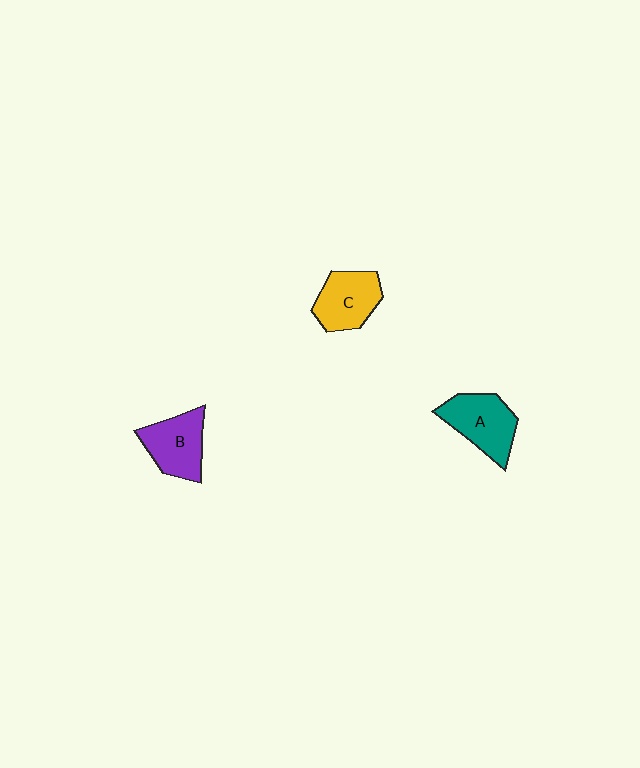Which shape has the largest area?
Shape A (teal).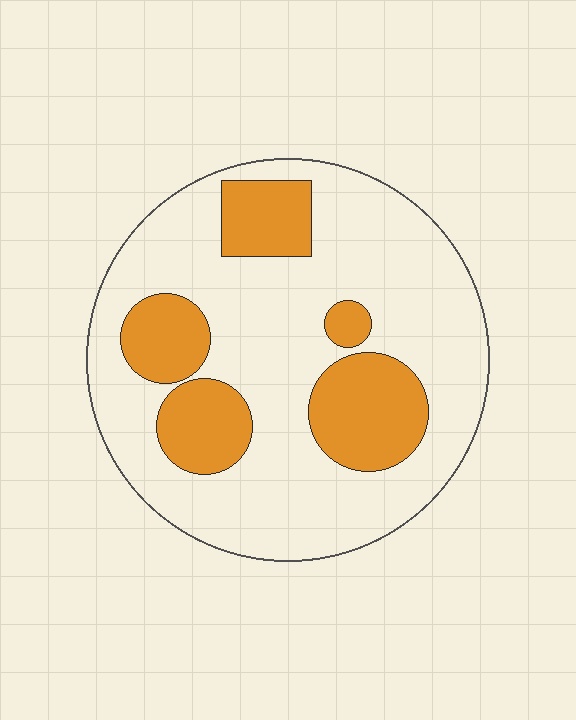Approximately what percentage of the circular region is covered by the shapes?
Approximately 25%.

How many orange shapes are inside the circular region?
5.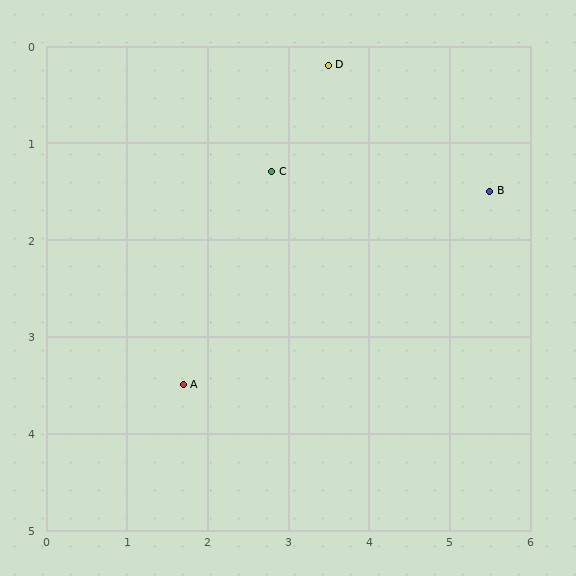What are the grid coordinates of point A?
Point A is at approximately (1.7, 3.5).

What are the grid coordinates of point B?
Point B is at approximately (5.5, 1.5).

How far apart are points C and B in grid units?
Points C and B are about 2.7 grid units apart.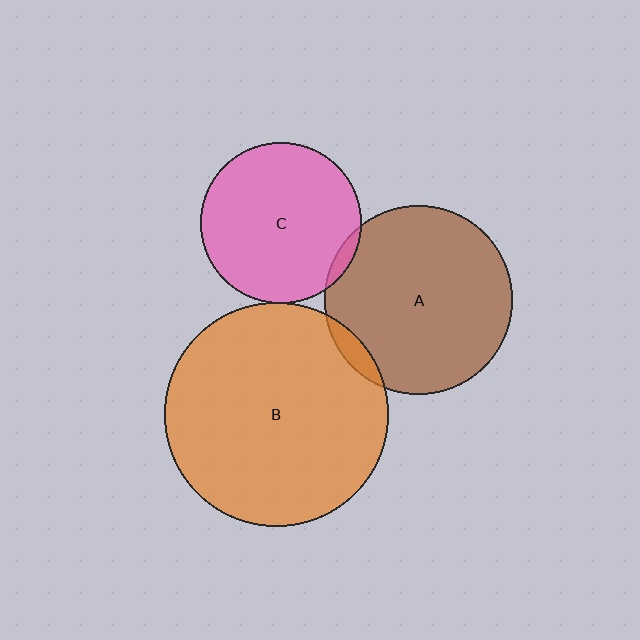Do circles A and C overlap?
Yes.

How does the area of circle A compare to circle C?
Approximately 1.4 times.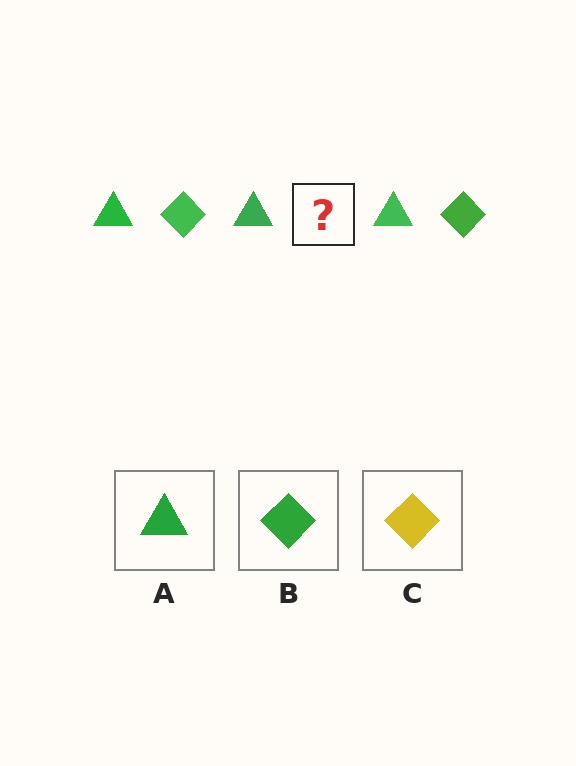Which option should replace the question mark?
Option B.